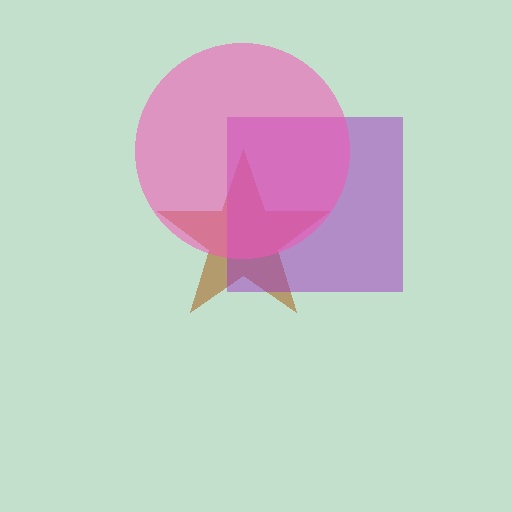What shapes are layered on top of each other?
The layered shapes are: a brown star, a purple square, a pink circle.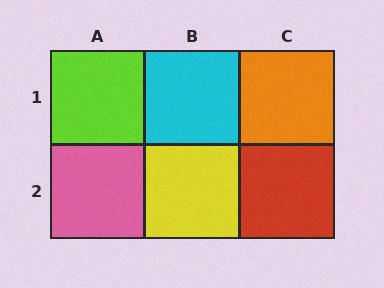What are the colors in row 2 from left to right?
Pink, yellow, red.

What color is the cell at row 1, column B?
Cyan.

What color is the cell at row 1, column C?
Orange.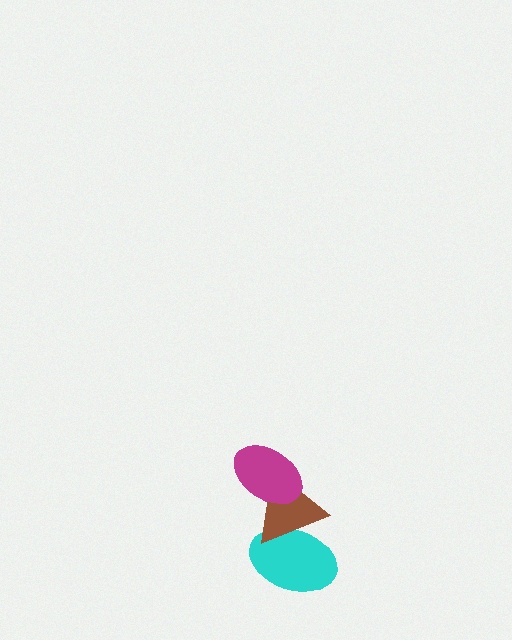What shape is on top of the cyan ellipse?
The brown triangle is on top of the cyan ellipse.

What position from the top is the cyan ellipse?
The cyan ellipse is 3rd from the top.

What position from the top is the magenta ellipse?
The magenta ellipse is 1st from the top.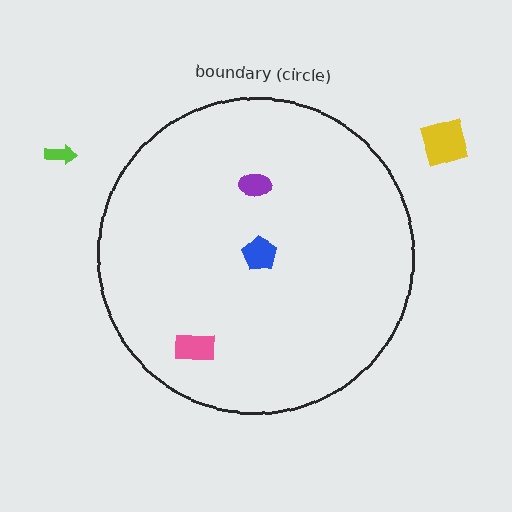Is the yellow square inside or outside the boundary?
Outside.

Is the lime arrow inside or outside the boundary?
Outside.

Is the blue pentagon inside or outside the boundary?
Inside.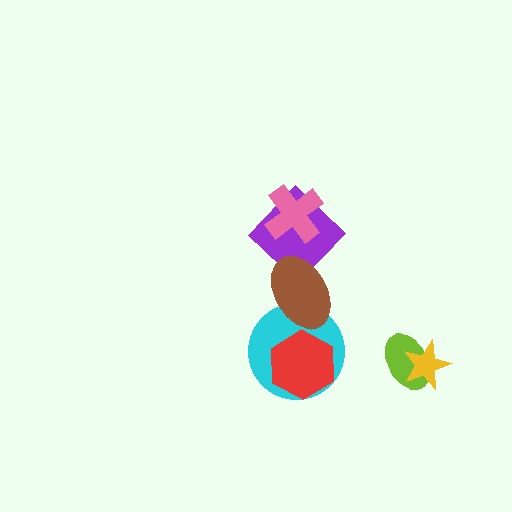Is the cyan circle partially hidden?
Yes, it is partially covered by another shape.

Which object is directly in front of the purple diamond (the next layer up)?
The pink cross is directly in front of the purple diamond.